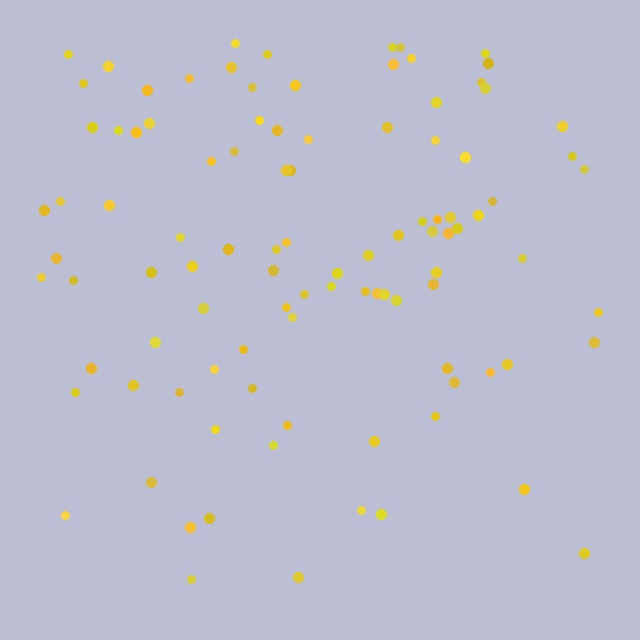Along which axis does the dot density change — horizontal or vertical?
Vertical.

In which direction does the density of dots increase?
From bottom to top, with the top side densest.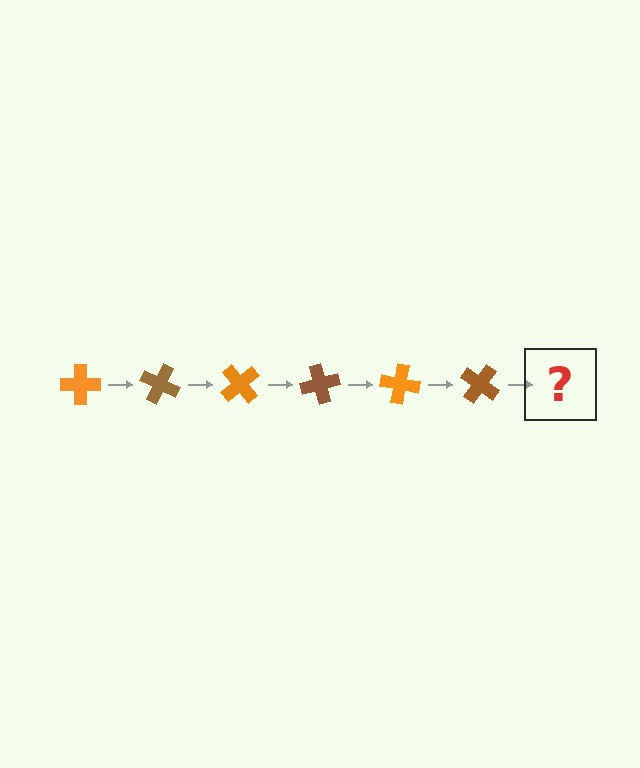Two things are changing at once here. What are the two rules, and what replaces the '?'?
The two rules are that it rotates 25 degrees each step and the color cycles through orange and brown. The '?' should be an orange cross, rotated 150 degrees from the start.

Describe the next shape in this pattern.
It should be an orange cross, rotated 150 degrees from the start.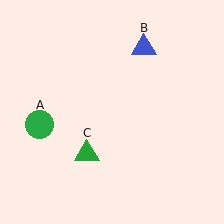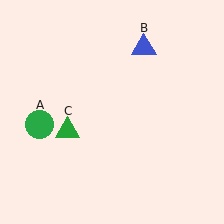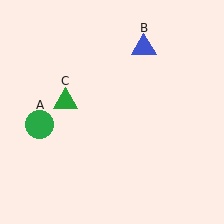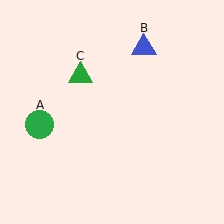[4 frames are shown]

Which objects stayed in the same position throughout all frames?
Green circle (object A) and blue triangle (object B) remained stationary.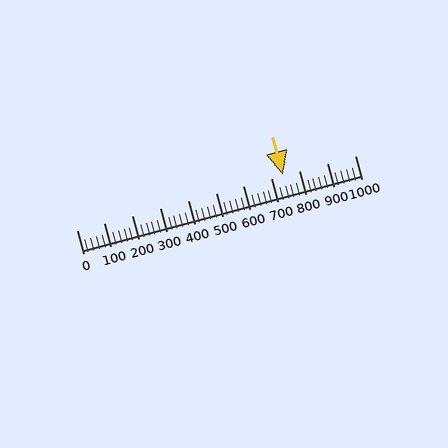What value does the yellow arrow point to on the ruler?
The yellow arrow points to approximately 740.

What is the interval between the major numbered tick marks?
The major tick marks are spaced 100 units apart.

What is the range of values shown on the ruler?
The ruler shows values from 0 to 1000.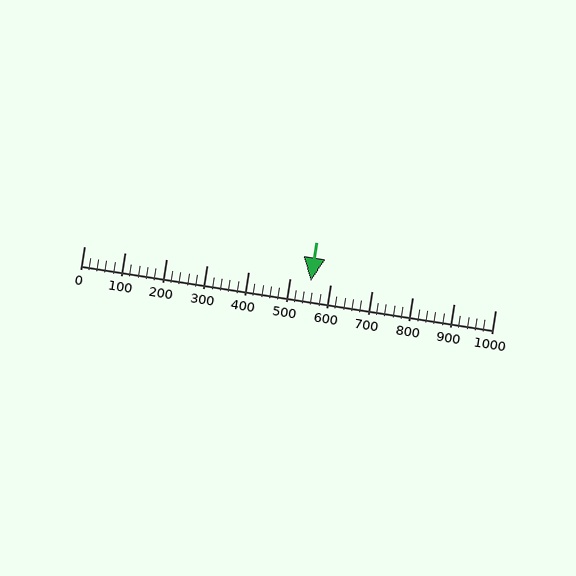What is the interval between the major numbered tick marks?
The major tick marks are spaced 100 units apart.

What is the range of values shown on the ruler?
The ruler shows values from 0 to 1000.